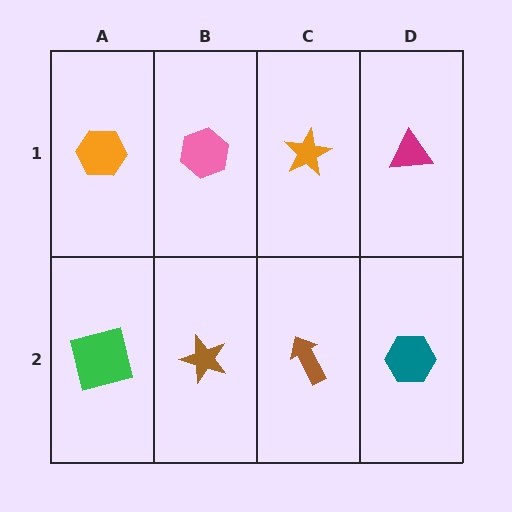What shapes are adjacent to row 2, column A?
An orange hexagon (row 1, column A), a brown star (row 2, column B).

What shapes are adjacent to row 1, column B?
A brown star (row 2, column B), an orange hexagon (row 1, column A), an orange star (row 1, column C).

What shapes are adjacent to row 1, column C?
A brown arrow (row 2, column C), a pink hexagon (row 1, column B), a magenta triangle (row 1, column D).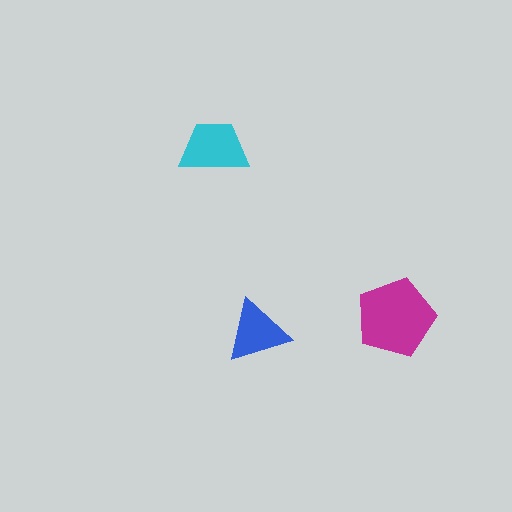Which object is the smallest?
The blue triangle.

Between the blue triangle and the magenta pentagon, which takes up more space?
The magenta pentagon.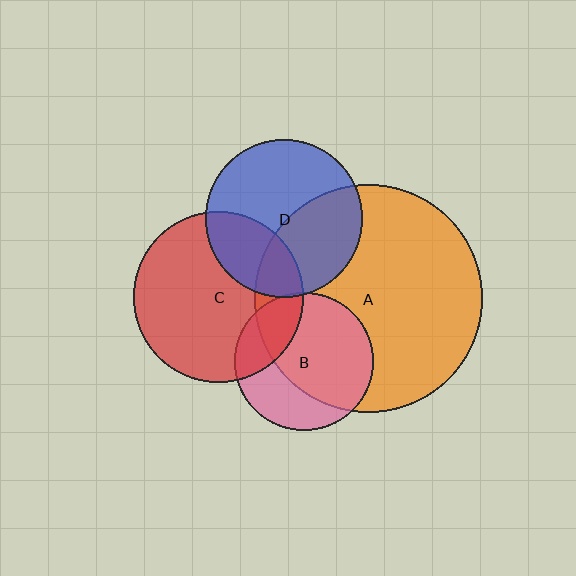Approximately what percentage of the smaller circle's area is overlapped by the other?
Approximately 30%.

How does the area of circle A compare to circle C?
Approximately 1.8 times.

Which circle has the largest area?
Circle A (orange).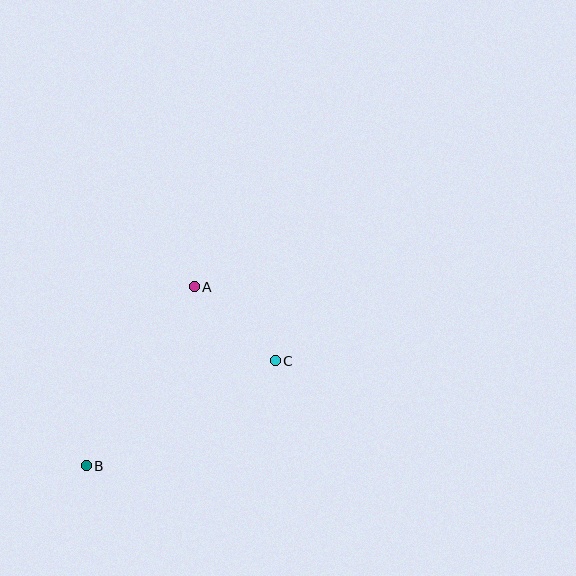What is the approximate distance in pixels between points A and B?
The distance between A and B is approximately 209 pixels.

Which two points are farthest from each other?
Points B and C are farthest from each other.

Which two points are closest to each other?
Points A and C are closest to each other.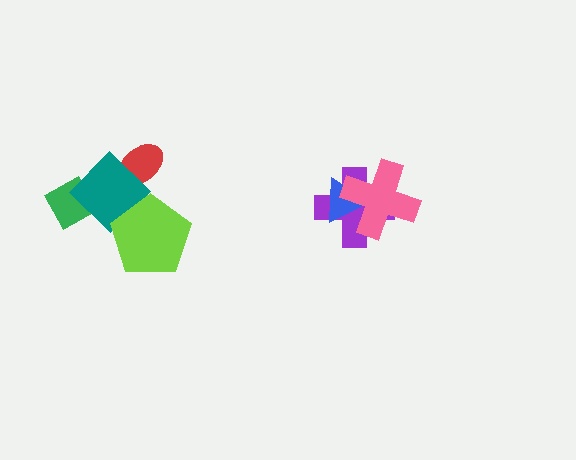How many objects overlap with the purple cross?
2 objects overlap with the purple cross.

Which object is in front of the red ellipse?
The teal diamond is in front of the red ellipse.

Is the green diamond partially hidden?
Yes, it is partially covered by another shape.